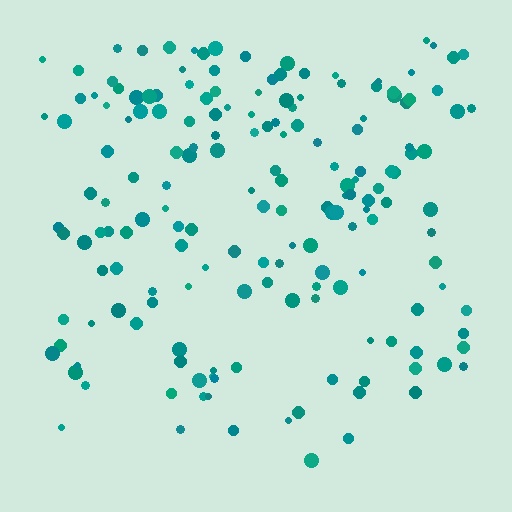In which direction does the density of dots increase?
From bottom to top, with the top side densest.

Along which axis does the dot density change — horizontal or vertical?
Vertical.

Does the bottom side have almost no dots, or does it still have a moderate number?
Still a moderate number, just noticeably fewer than the top.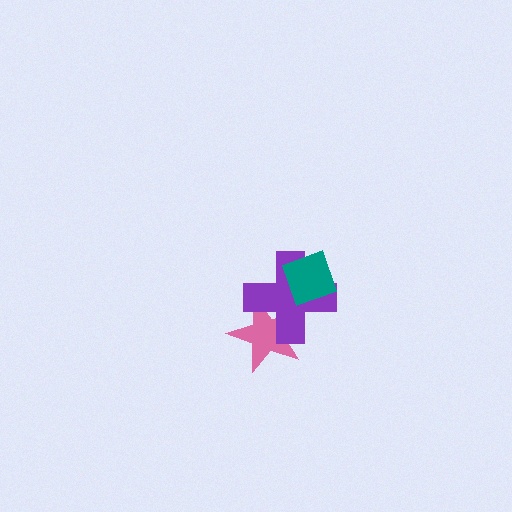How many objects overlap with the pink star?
1 object overlaps with the pink star.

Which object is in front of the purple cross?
The teal diamond is in front of the purple cross.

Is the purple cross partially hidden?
Yes, it is partially covered by another shape.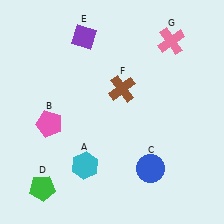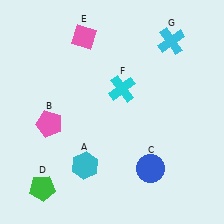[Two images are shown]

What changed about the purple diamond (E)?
In Image 1, E is purple. In Image 2, it changed to pink.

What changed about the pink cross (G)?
In Image 1, G is pink. In Image 2, it changed to cyan.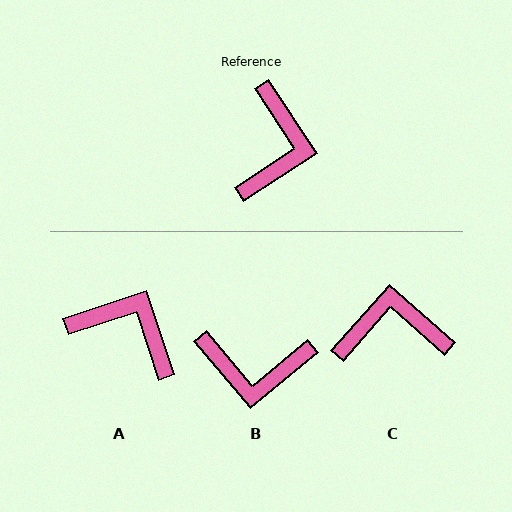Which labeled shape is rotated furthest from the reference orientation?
C, about 105 degrees away.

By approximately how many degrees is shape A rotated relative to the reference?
Approximately 75 degrees counter-clockwise.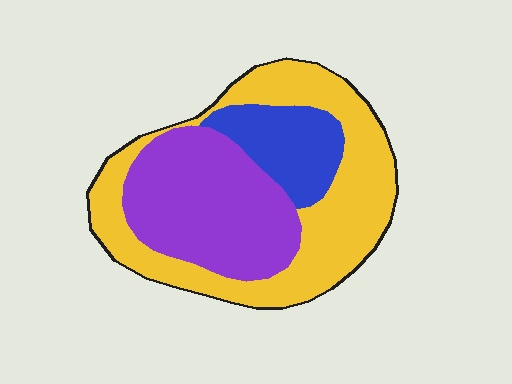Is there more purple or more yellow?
Yellow.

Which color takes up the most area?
Yellow, at roughly 50%.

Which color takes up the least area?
Blue, at roughly 15%.